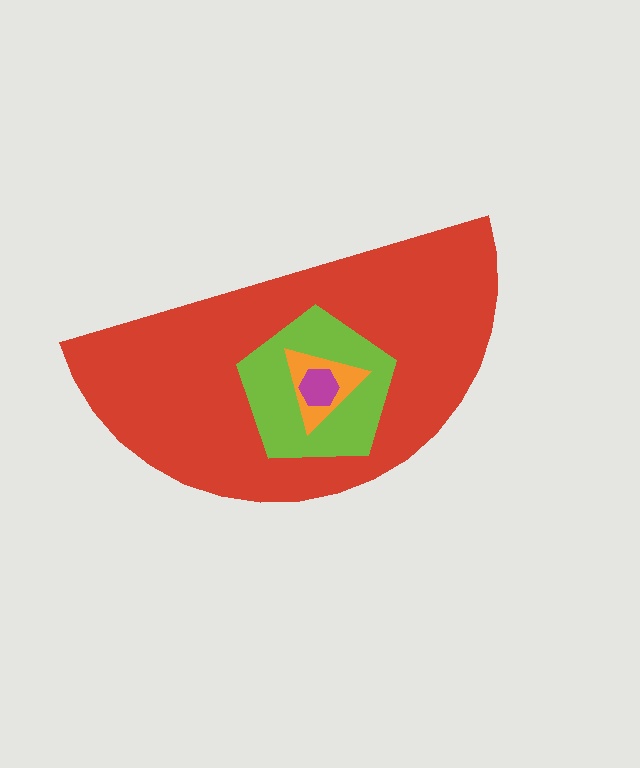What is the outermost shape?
The red semicircle.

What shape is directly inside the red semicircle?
The lime pentagon.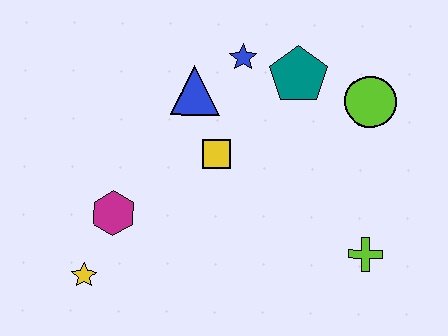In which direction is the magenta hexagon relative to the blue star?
The magenta hexagon is below the blue star.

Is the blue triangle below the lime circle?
No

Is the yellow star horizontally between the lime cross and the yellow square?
No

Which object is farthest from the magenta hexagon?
The lime circle is farthest from the magenta hexagon.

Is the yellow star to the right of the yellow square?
No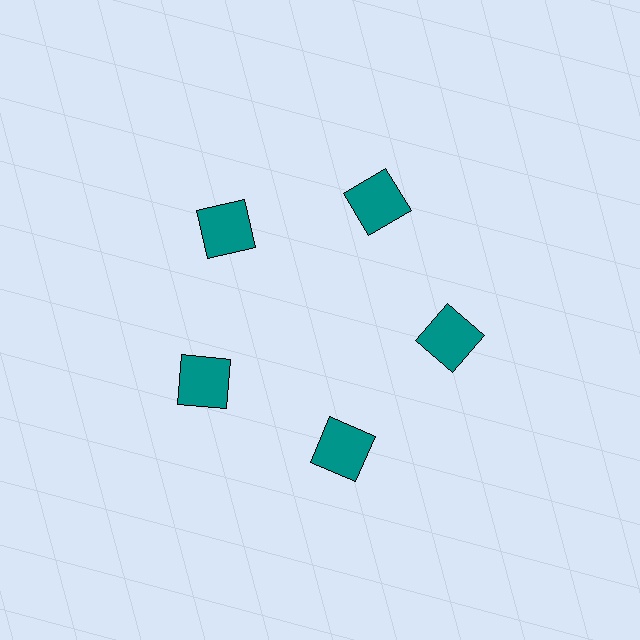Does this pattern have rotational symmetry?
Yes, this pattern has 5-fold rotational symmetry. It looks the same after rotating 72 degrees around the center.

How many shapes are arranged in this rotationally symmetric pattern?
There are 5 shapes, arranged in 5 groups of 1.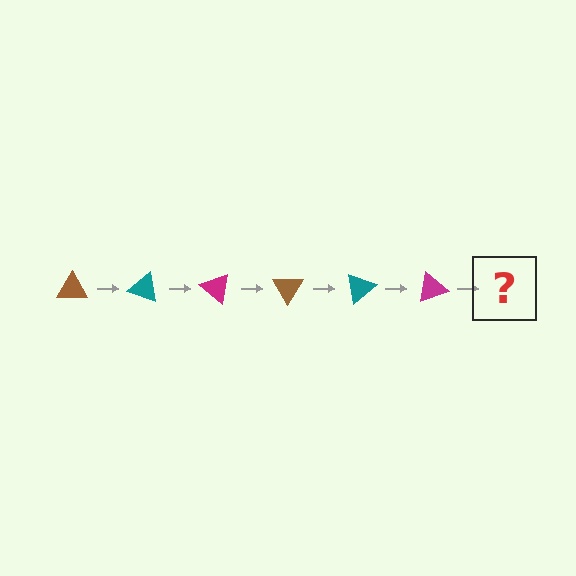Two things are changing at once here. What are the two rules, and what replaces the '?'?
The two rules are that it rotates 20 degrees each step and the color cycles through brown, teal, and magenta. The '?' should be a brown triangle, rotated 120 degrees from the start.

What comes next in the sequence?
The next element should be a brown triangle, rotated 120 degrees from the start.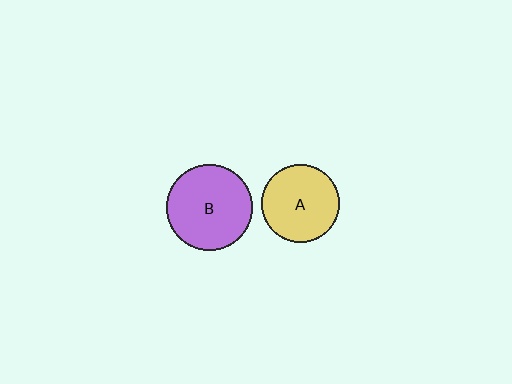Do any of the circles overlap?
No, none of the circles overlap.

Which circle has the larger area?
Circle B (purple).